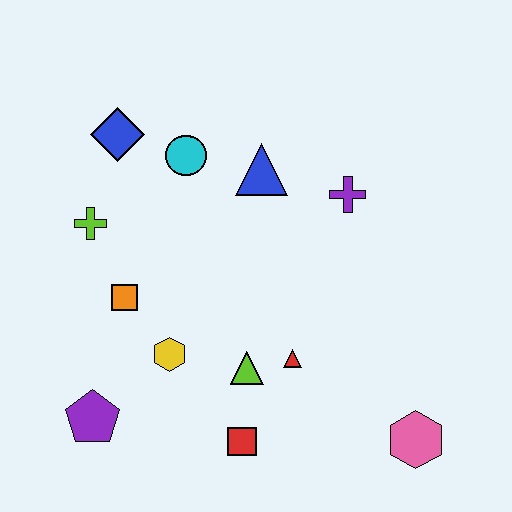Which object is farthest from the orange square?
The pink hexagon is farthest from the orange square.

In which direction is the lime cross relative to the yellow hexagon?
The lime cross is above the yellow hexagon.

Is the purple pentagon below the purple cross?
Yes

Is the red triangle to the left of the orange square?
No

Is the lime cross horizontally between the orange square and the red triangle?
No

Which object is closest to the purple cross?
The blue triangle is closest to the purple cross.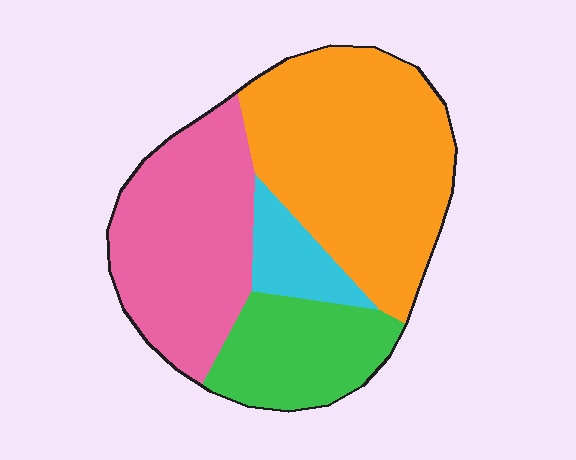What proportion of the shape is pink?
Pink takes up about one third (1/3) of the shape.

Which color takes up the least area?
Cyan, at roughly 10%.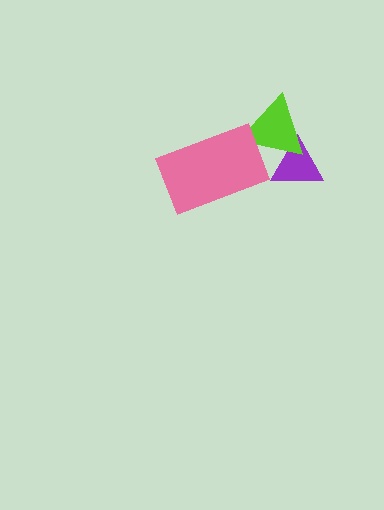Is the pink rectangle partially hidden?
No, no other shape covers it.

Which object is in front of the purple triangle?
The lime triangle is in front of the purple triangle.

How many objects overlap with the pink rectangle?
1 object overlaps with the pink rectangle.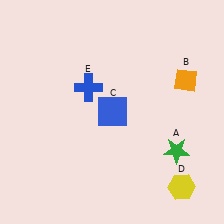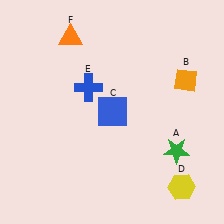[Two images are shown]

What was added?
An orange triangle (F) was added in Image 2.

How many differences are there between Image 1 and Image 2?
There is 1 difference between the two images.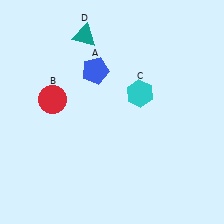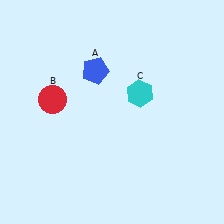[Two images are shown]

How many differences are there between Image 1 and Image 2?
There is 1 difference between the two images.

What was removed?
The teal triangle (D) was removed in Image 2.